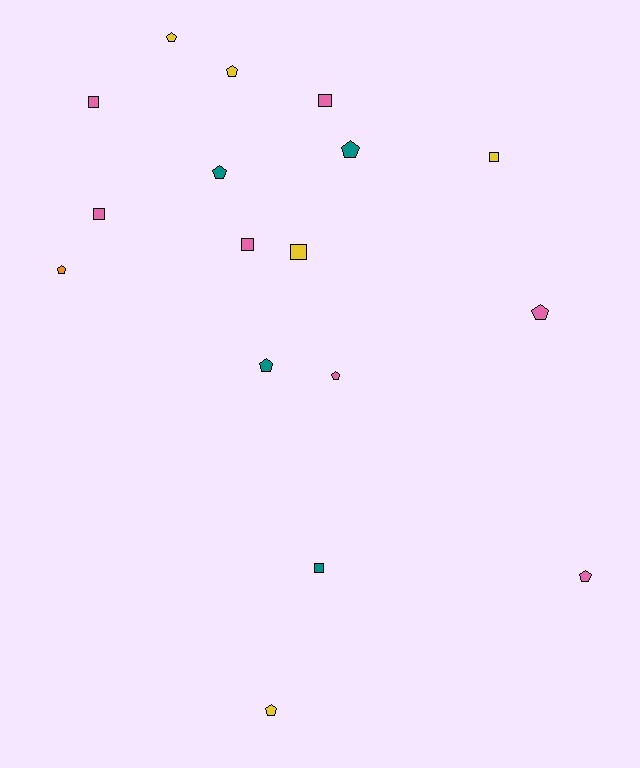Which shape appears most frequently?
Pentagon, with 10 objects.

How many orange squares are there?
There are no orange squares.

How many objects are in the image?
There are 17 objects.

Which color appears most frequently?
Pink, with 7 objects.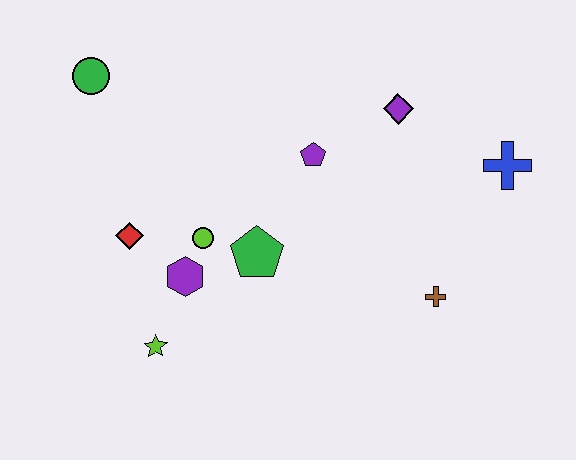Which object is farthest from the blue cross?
The green circle is farthest from the blue cross.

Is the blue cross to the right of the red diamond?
Yes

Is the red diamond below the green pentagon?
No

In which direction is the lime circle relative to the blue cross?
The lime circle is to the left of the blue cross.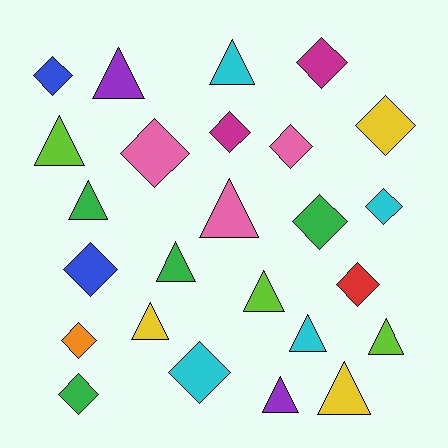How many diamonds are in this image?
There are 13 diamonds.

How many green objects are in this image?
There are 4 green objects.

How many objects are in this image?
There are 25 objects.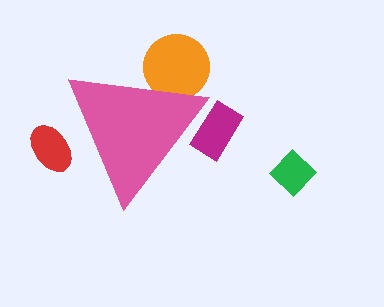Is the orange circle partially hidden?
Yes, the orange circle is partially hidden behind the pink triangle.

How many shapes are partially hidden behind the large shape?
3 shapes are partially hidden.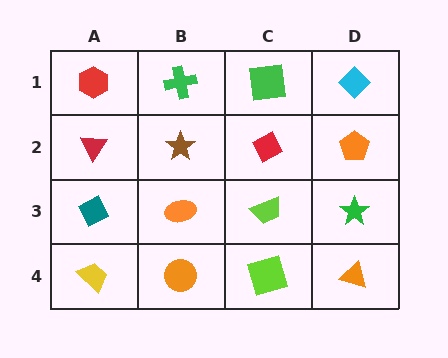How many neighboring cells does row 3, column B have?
4.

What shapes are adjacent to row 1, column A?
A red triangle (row 2, column A), a green cross (row 1, column B).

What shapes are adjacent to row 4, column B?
An orange ellipse (row 3, column B), a yellow trapezoid (row 4, column A), a lime square (row 4, column C).